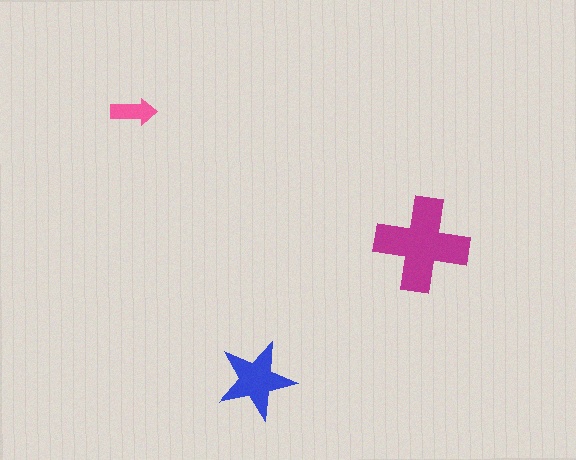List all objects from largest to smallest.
The magenta cross, the blue star, the pink arrow.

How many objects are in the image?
There are 3 objects in the image.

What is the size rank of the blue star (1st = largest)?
2nd.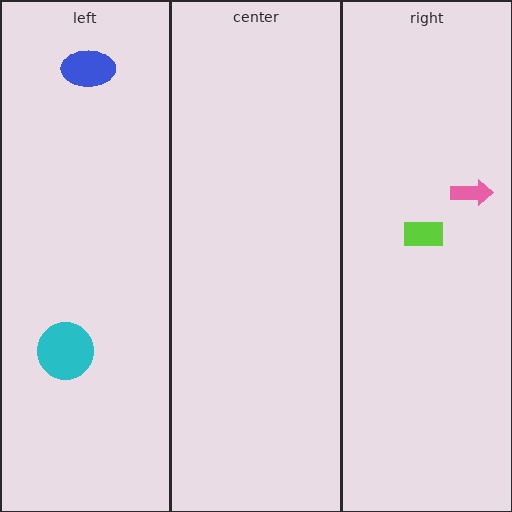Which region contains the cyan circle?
The left region.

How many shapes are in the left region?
2.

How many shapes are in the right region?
2.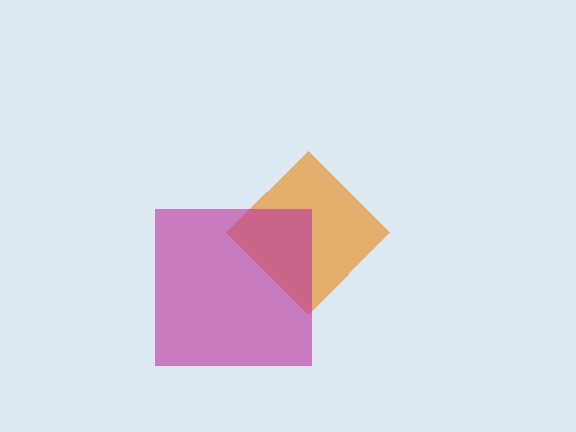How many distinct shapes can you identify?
There are 2 distinct shapes: an orange diamond, a magenta square.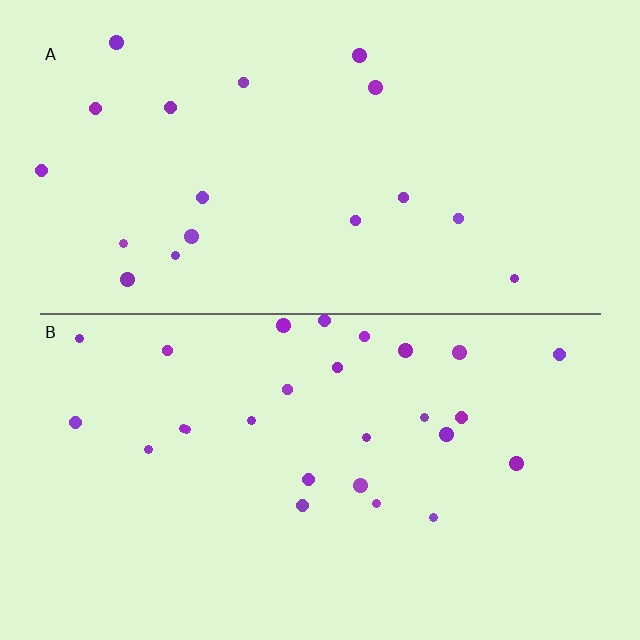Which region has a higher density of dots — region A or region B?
B (the bottom).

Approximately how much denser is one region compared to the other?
Approximately 1.5× — region B over region A.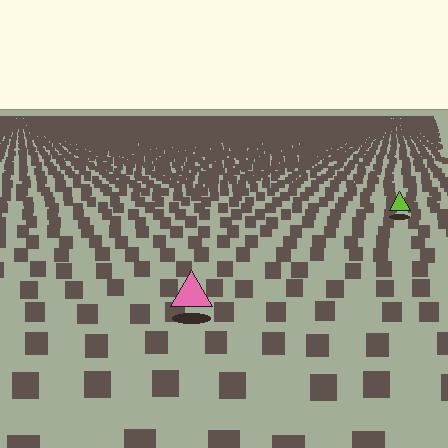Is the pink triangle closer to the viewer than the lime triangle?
Yes. The pink triangle is closer — you can tell from the texture gradient: the ground texture is coarser near it.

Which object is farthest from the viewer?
The lime triangle is farthest from the viewer. It appears smaller and the ground texture around it is denser.